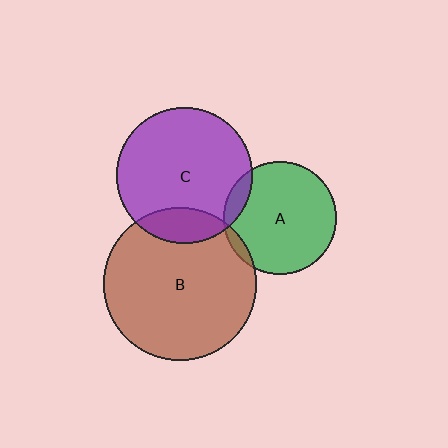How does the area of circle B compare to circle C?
Approximately 1.3 times.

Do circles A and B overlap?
Yes.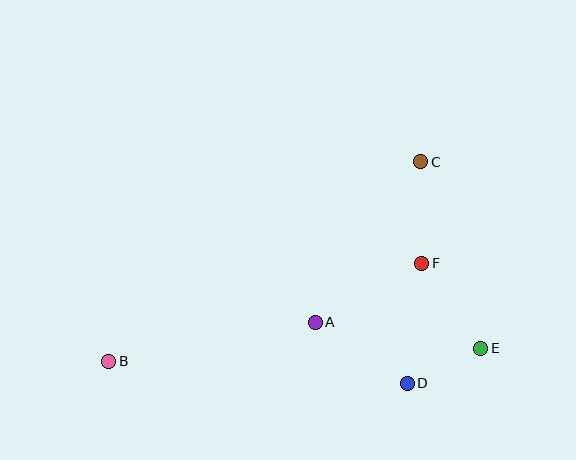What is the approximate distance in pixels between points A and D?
The distance between A and D is approximately 110 pixels.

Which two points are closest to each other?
Points D and E are closest to each other.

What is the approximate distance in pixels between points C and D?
The distance between C and D is approximately 222 pixels.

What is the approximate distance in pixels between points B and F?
The distance between B and F is approximately 328 pixels.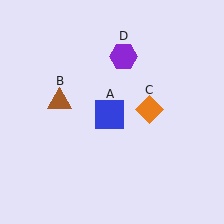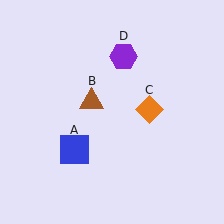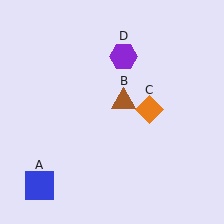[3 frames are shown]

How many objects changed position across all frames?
2 objects changed position: blue square (object A), brown triangle (object B).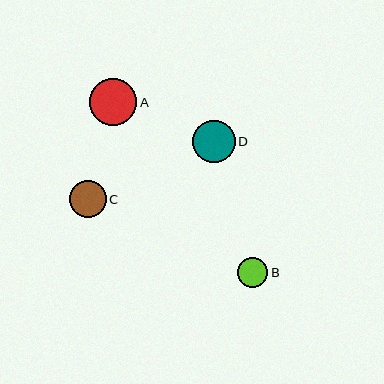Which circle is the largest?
Circle A is the largest with a size of approximately 47 pixels.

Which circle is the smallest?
Circle B is the smallest with a size of approximately 31 pixels.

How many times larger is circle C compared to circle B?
Circle C is approximately 1.2 times the size of circle B.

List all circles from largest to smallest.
From largest to smallest: A, D, C, B.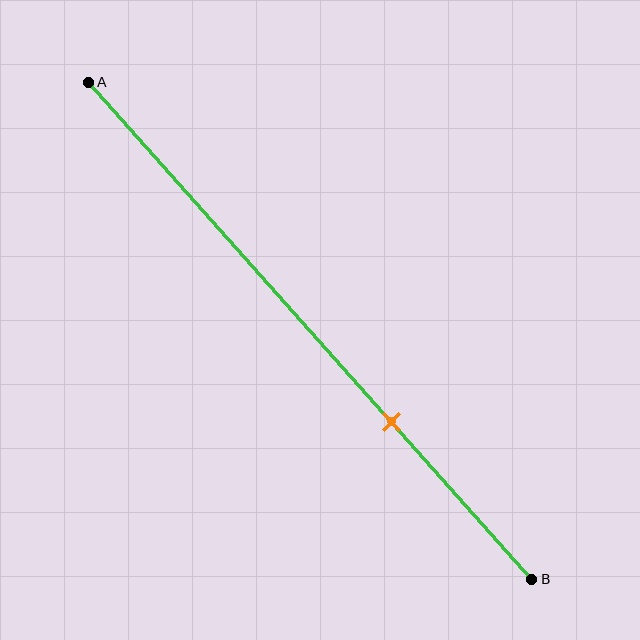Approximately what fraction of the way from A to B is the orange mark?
The orange mark is approximately 70% of the way from A to B.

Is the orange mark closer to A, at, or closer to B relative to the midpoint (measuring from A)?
The orange mark is closer to point B than the midpoint of segment AB.